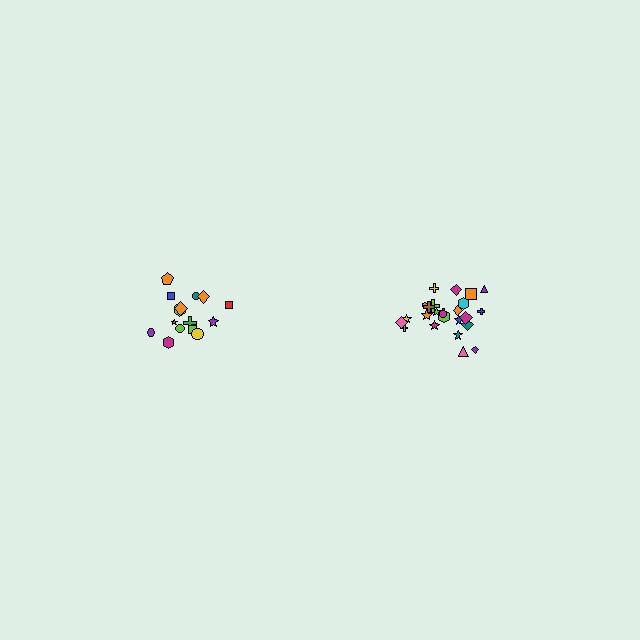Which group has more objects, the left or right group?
The right group.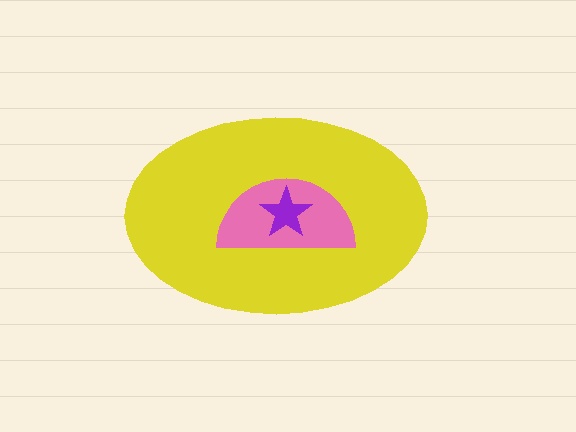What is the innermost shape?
The purple star.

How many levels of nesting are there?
3.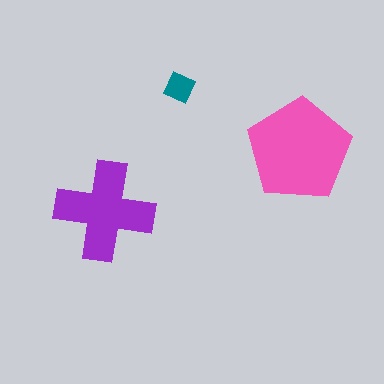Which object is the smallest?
The teal diamond.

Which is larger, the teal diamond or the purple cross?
The purple cross.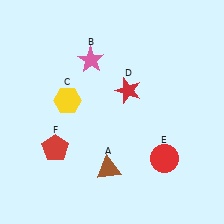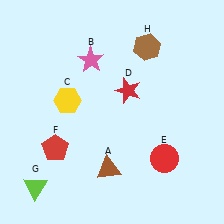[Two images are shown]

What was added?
A lime triangle (G), a brown hexagon (H) were added in Image 2.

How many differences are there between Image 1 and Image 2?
There are 2 differences between the two images.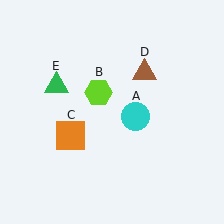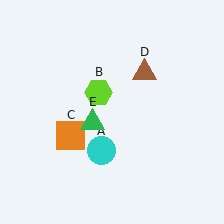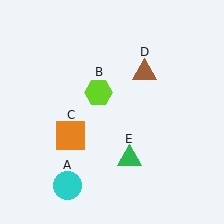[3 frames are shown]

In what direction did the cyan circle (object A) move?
The cyan circle (object A) moved down and to the left.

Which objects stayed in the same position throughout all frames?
Lime hexagon (object B) and orange square (object C) and brown triangle (object D) remained stationary.